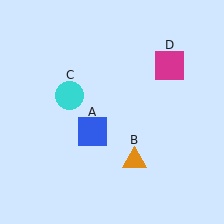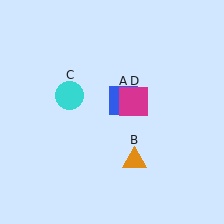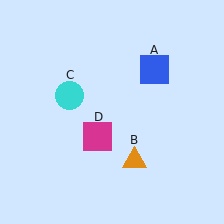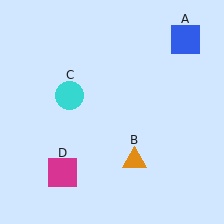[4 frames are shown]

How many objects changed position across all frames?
2 objects changed position: blue square (object A), magenta square (object D).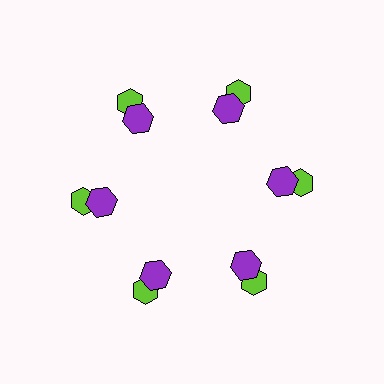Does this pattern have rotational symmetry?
Yes, this pattern has 6-fold rotational symmetry. It looks the same after rotating 60 degrees around the center.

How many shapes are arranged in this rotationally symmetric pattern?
There are 12 shapes, arranged in 6 groups of 2.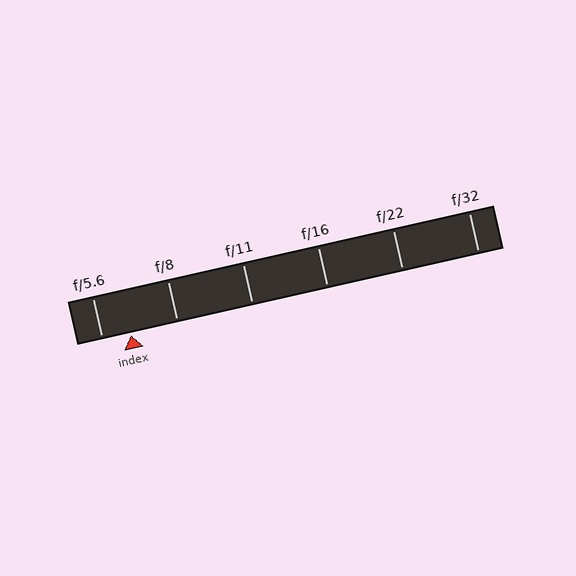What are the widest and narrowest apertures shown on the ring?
The widest aperture shown is f/5.6 and the narrowest is f/32.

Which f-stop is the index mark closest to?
The index mark is closest to f/5.6.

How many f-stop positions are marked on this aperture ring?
There are 6 f-stop positions marked.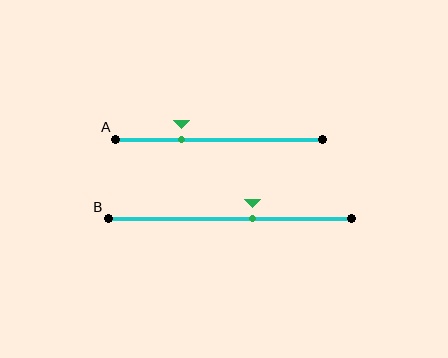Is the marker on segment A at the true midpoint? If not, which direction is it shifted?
No, the marker on segment A is shifted to the left by about 18% of the segment length.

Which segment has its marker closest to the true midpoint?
Segment B has its marker closest to the true midpoint.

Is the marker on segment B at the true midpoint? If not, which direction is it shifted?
No, the marker on segment B is shifted to the right by about 9% of the segment length.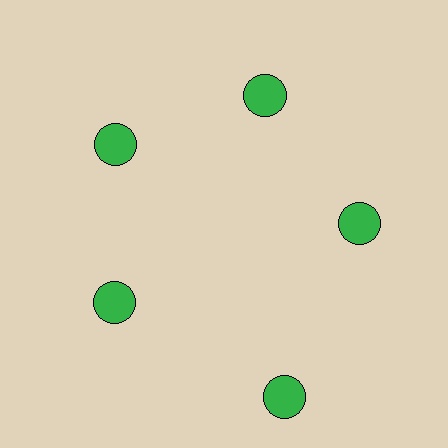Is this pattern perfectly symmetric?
No. The 5 green circles are arranged in a ring, but one element near the 5 o'clock position is pushed outward from the center, breaking the 5-fold rotational symmetry.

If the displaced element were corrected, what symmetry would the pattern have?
It would have 5-fold rotational symmetry — the pattern would map onto itself every 72 degrees.